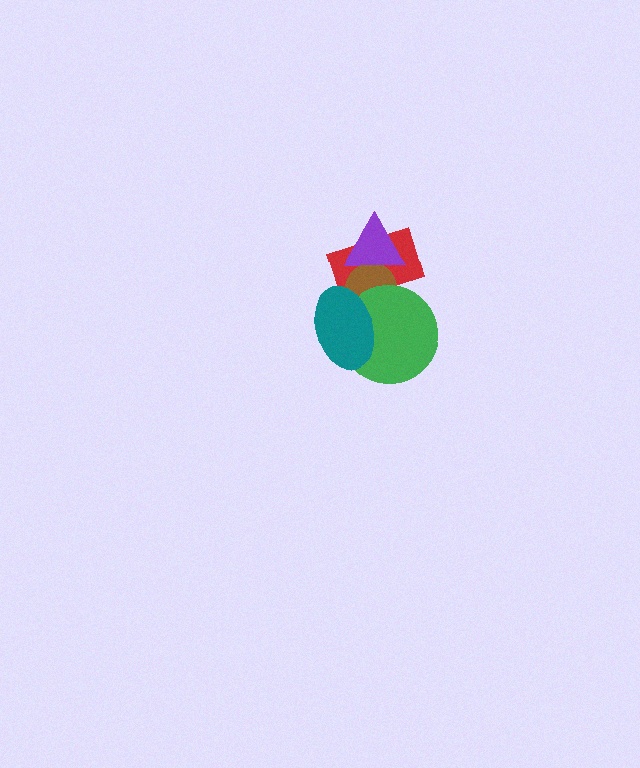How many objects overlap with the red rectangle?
4 objects overlap with the red rectangle.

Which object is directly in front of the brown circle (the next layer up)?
The green circle is directly in front of the brown circle.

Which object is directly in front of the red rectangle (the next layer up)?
The brown circle is directly in front of the red rectangle.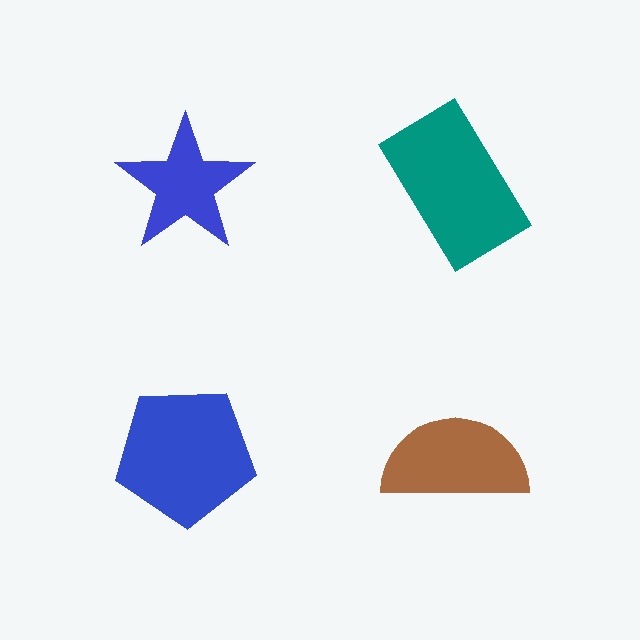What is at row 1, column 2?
A teal rectangle.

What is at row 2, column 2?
A brown semicircle.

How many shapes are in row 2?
2 shapes.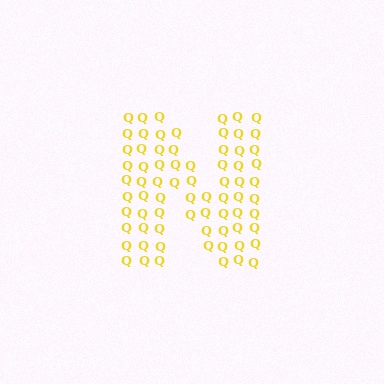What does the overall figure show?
The overall figure shows the letter N.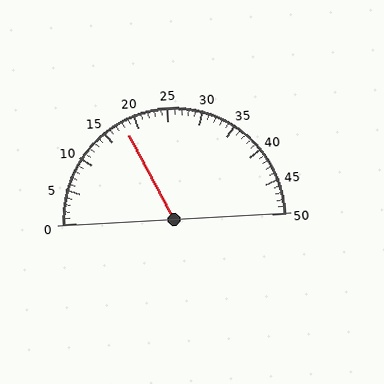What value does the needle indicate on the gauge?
The needle indicates approximately 18.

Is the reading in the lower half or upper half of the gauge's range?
The reading is in the lower half of the range (0 to 50).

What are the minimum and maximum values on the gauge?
The gauge ranges from 0 to 50.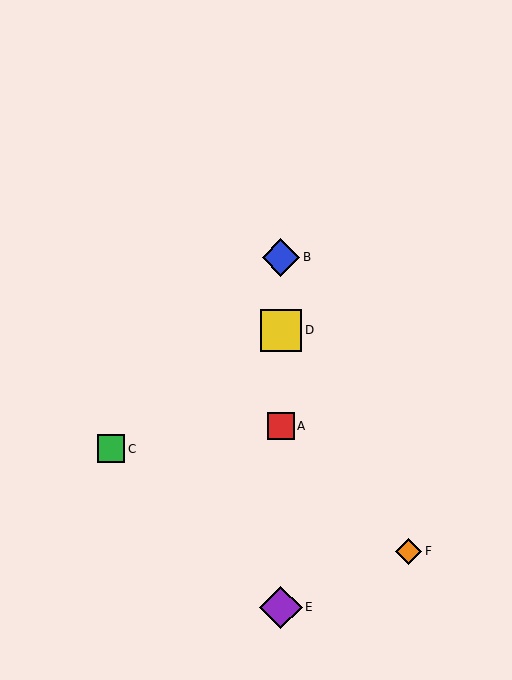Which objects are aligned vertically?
Objects A, B, D, E are aligned vertically.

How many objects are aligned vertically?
4 objects (A, B, D, E) are aligned vertically.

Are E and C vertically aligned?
No, E is at x≈281 and C is at x≈111.